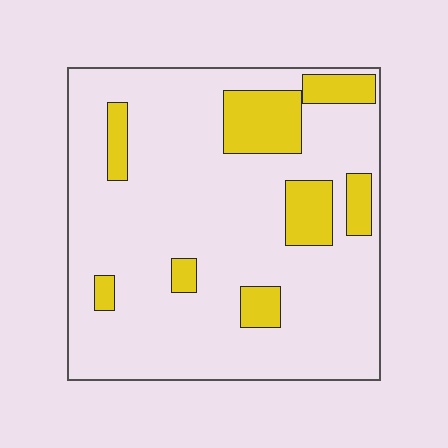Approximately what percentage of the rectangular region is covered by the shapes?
Approximately 15%.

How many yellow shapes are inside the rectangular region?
8.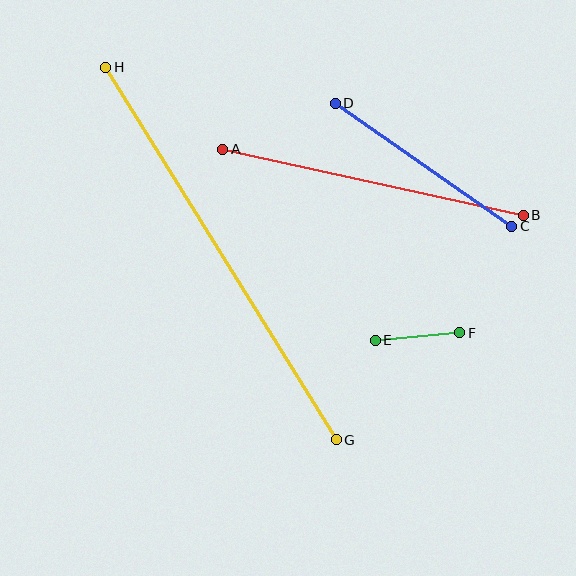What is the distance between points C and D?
The distance is approximately 215 pixels.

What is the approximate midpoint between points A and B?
The midpoint is at approximately (373, 182) pixels.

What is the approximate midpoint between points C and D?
The midpoint is at approximately (424, 165) pixels.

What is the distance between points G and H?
The distance is approximately 438 pixels.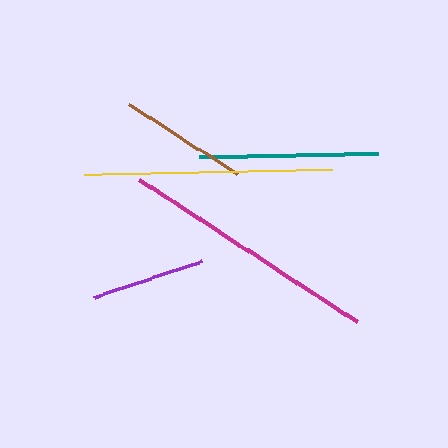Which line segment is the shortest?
The purple line is the shortest at approximately 113 pixels.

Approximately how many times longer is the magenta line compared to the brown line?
The magenta line is approximately 2.0 times the length of the brown line.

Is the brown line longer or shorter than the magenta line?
The magenta line is longer than the brown line.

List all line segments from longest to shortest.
From longest to shortest: magenta, yellow, teal, brown, purple.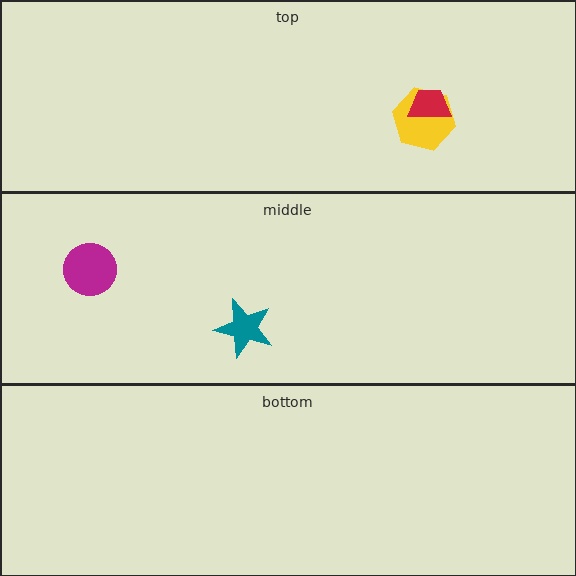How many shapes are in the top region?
2.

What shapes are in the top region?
The yellow hexagon, the red trapezoid.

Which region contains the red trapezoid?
The top region.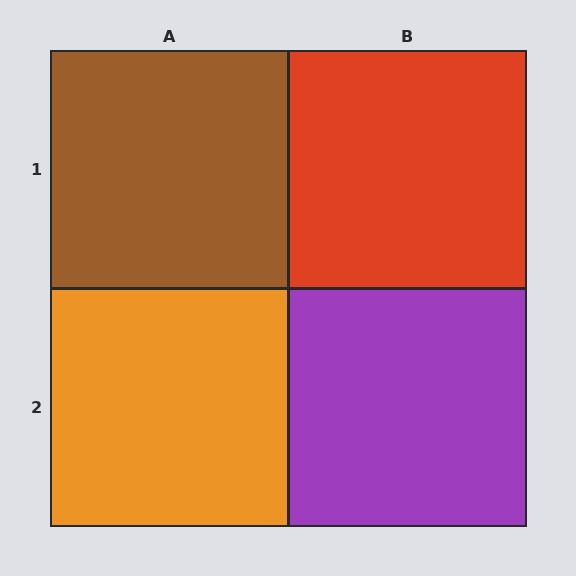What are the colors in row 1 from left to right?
Brown, red.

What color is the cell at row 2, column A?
Orange.